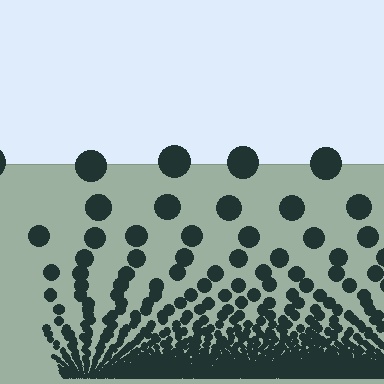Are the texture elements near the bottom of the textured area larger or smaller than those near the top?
Smaller. The gradient is inverted — elements near the bottom are smaller and denser.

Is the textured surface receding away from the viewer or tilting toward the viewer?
The surface appears to tilt toward the viewer. Texture elements get larger and sparser toward the top.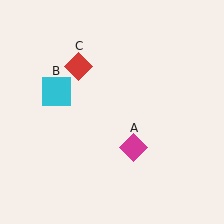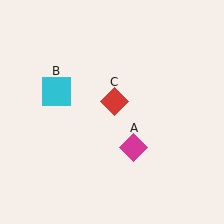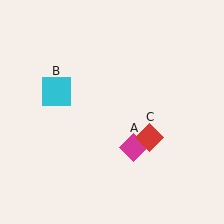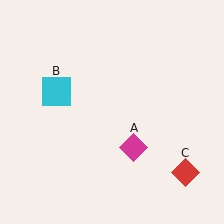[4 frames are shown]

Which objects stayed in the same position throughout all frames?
Magenta diamond (object A) and cyan square (object B) remained stationary.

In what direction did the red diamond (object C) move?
The red diamond (object C) moved down and to the right.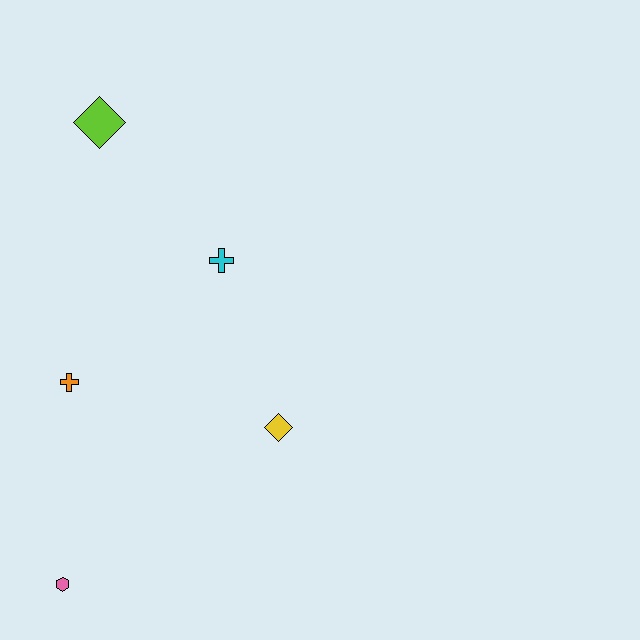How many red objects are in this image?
There are no red objects.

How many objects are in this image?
There are 5 objects.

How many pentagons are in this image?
There are no pentagons.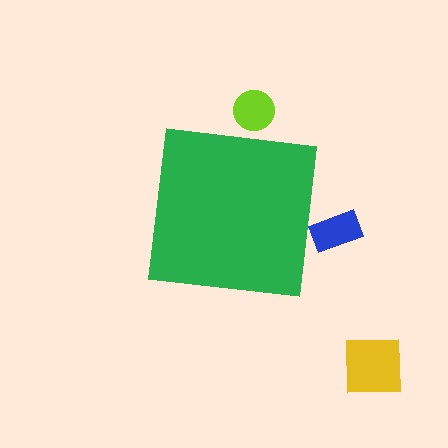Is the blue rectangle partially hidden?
Yes, the blue rectangle is partially hidden behind the green square.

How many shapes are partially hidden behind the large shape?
2 shapes are partially hidden.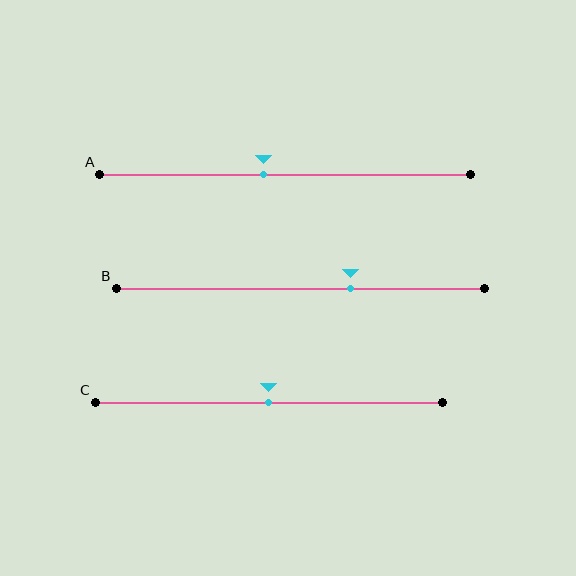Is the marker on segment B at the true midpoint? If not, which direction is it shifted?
No, the marker on segment B is shifted to the right by about 14% of the segment length.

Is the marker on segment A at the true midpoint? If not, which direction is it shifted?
No, the marker on segment A is shifted to the left by about 6% of the segment length.